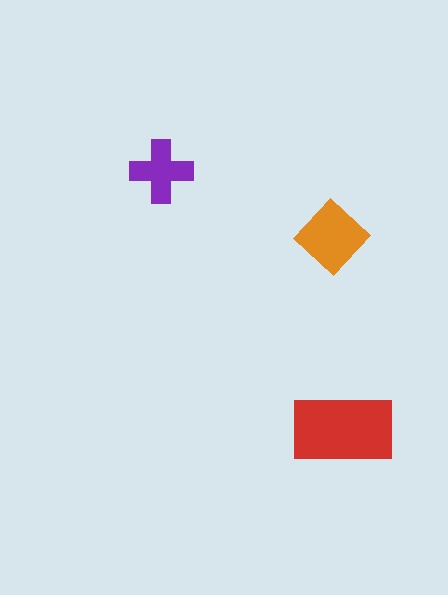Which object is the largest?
The red rectangle.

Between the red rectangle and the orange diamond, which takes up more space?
The red rectangle.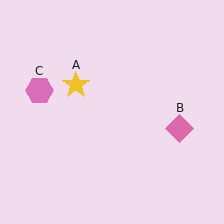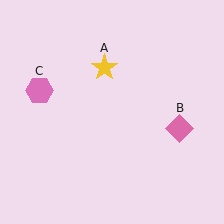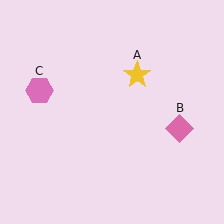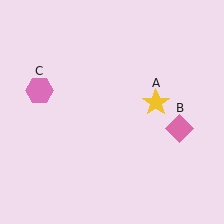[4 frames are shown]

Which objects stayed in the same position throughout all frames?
Pink diamond (object B) and pink hexagon (object C) remained stationary.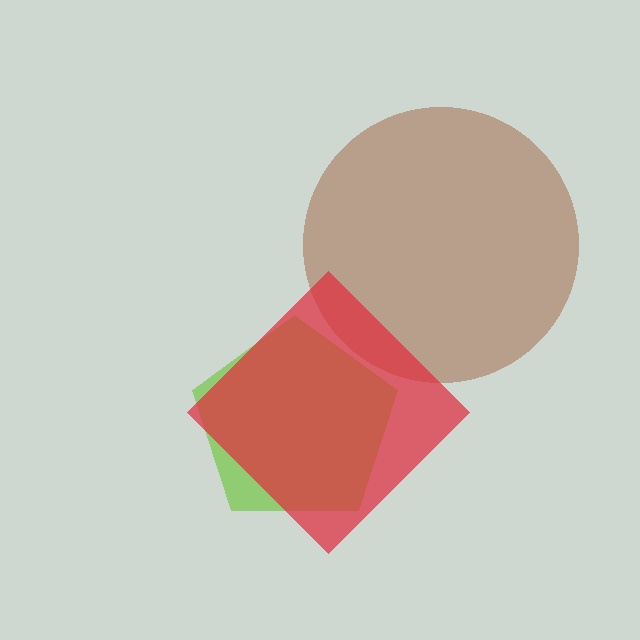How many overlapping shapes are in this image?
There are 3 overlapping shapes in the image.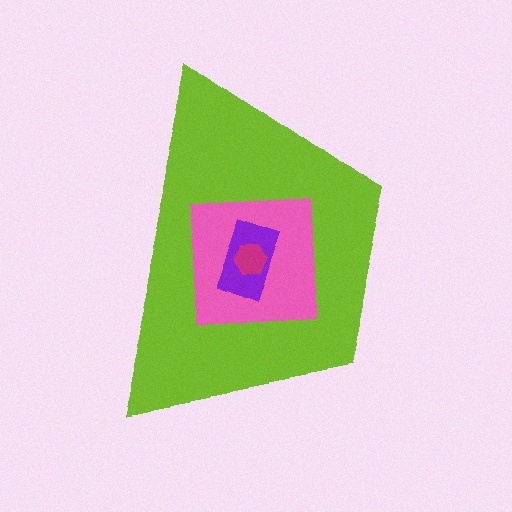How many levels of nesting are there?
4.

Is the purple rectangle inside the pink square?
Yes.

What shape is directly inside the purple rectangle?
The magenta hexagon.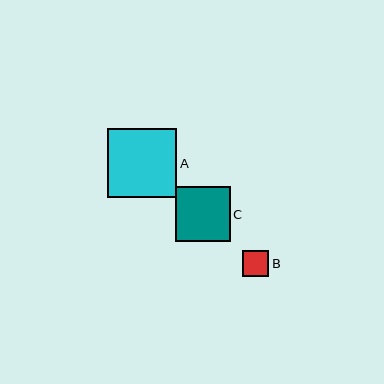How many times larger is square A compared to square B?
Square A is approximately 2.6 times the size of square B.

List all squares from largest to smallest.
From largest to smallest: A, C, B.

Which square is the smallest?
Square B is the smallest with a size of approximately 26 pixels.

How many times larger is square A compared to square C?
Square A is approximately 1.3 times the size of square C.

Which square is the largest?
Square A is the largest with a size of approximately 69 pixels.